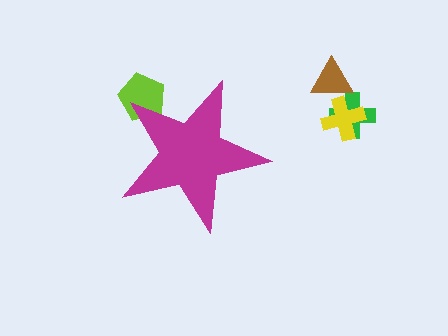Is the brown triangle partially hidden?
No, the brown triangle is fully visible.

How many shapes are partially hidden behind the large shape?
1 shape is partially hidden.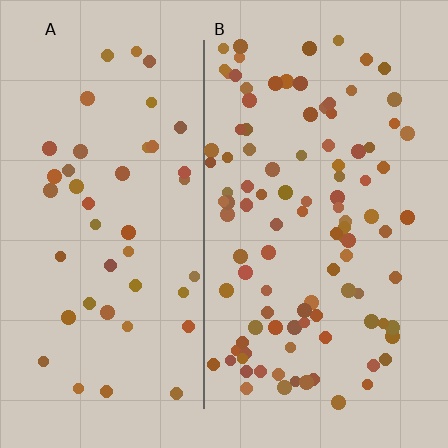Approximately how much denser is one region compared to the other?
Approximately 2.3× — region B over region A.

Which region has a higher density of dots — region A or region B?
B (the right).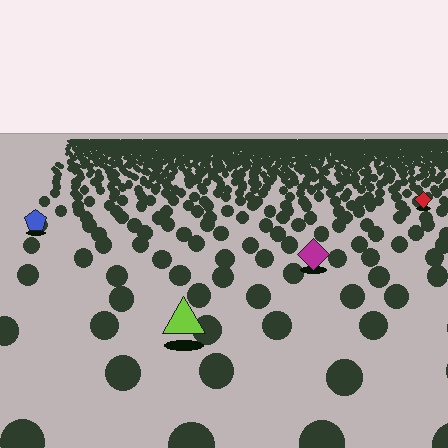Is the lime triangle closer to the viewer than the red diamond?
Yes. The lime triangle is closer — you can tell from the texture gradient: the ground texture is coarser near it.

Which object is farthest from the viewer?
The red diamond is farthest from the viewer. It appears smaller and the ground texture around it is denser.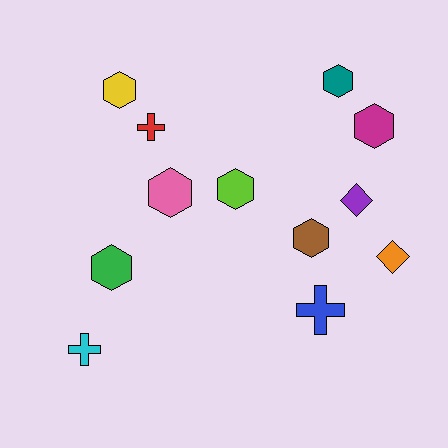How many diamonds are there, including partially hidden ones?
There are 2 diamonds.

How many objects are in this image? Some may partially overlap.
There are 12 objects.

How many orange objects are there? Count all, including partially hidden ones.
There is 1 orange object.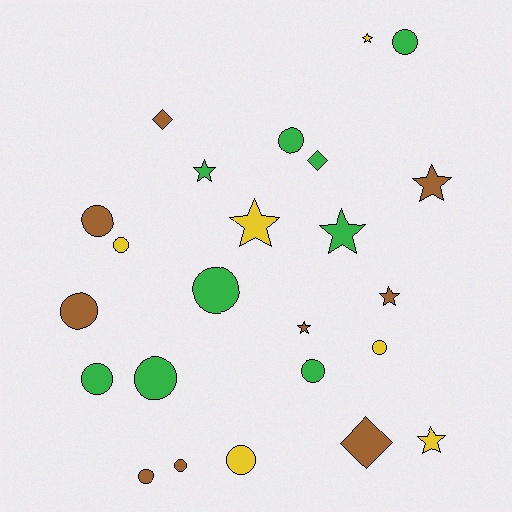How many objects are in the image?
There are 24 objects.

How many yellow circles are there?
There are 3 yellow circles.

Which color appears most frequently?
Green, with 9 objects.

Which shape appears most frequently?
Circle, with 13 objects.